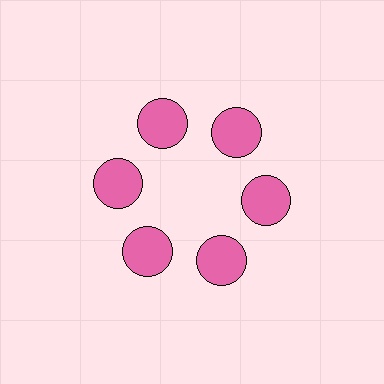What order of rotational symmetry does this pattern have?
This pattern has 6-fold rotational symmetry.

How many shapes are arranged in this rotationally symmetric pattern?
There are 6 shapes, arranged in 6 groups of 1.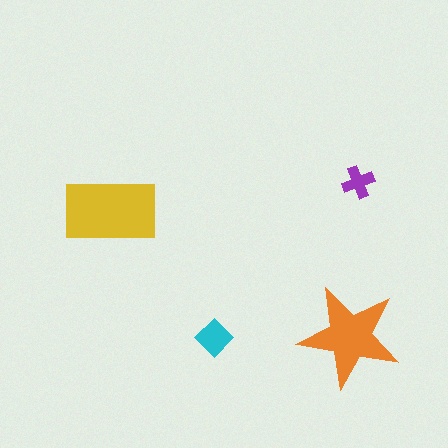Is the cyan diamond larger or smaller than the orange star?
Smaller.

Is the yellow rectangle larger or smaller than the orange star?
Larger.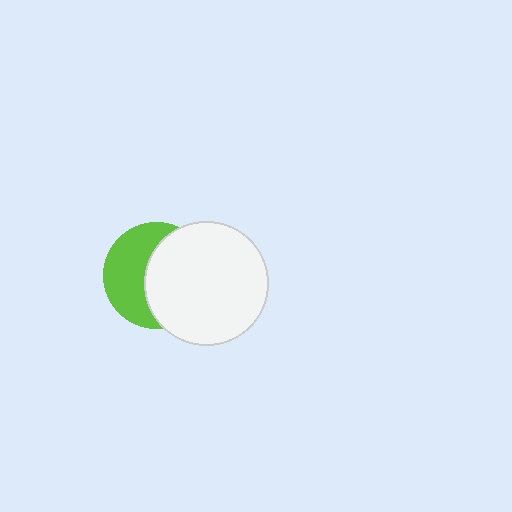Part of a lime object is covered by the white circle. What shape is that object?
It is a circle.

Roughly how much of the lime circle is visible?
About half of it is visible (roughly 46%).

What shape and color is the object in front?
The object in front is a white circle.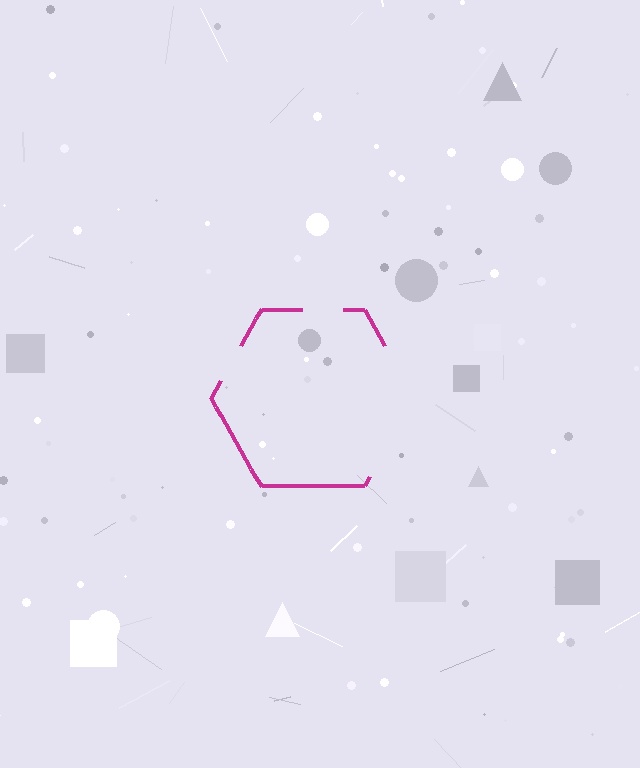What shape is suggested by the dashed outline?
The dashed outline suggests a hexagon.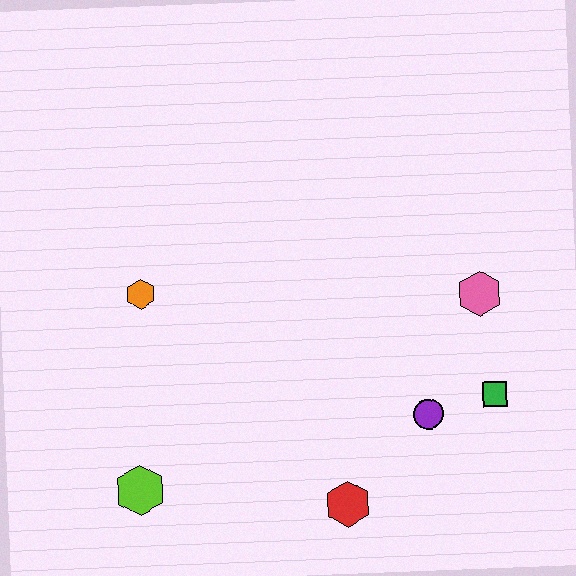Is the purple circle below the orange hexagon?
Yes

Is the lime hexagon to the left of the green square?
Yes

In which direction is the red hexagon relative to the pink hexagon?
The red hexagon is below the pink hexagon.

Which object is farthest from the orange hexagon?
The green square is farthest from the orange hexagon.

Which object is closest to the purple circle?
The green square is closest to the purple circle.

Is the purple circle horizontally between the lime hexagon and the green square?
Yes